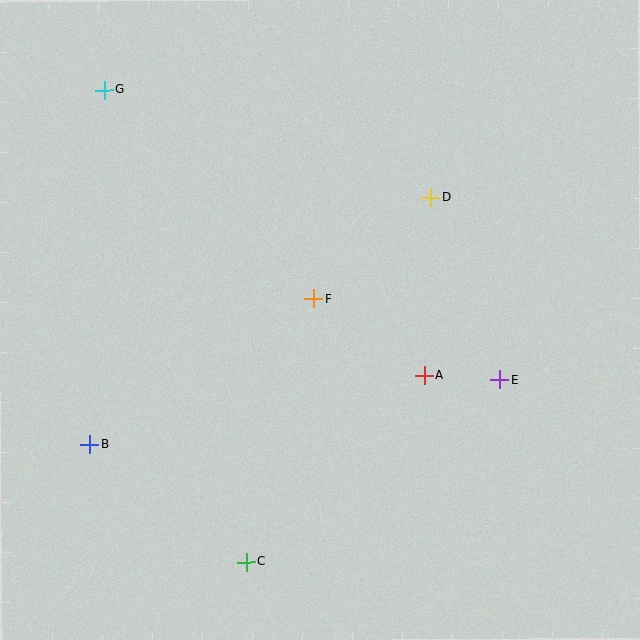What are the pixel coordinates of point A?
Point A is at (425, 376).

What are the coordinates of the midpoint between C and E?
The midpoint between C and E is at (373, 471).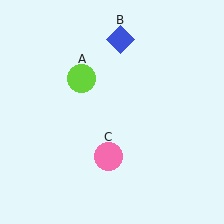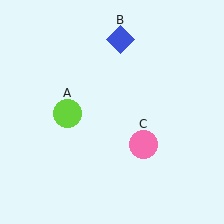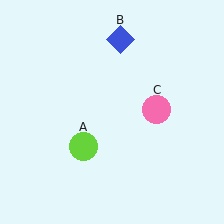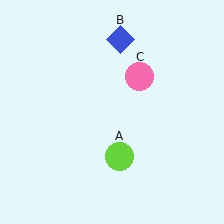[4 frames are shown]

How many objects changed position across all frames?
2 objects changed position: lime circle (object A), pink circle (object C).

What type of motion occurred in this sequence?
The lime circle (object A), pink circle (object C) rotated counterclockwise around the center of the scene.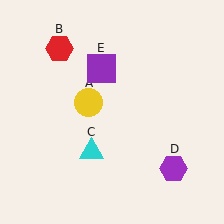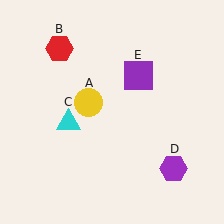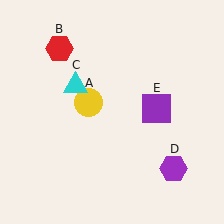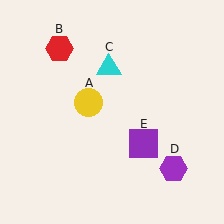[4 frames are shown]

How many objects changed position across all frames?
2 objects changed position: cyan triangle (object C), purple square (object E).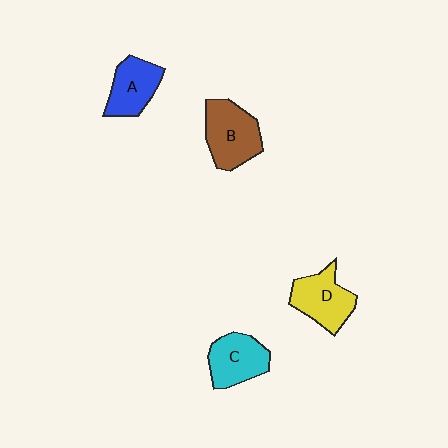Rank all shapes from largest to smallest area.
From largest to smallest: B (brown), D (yellow), C (cyan), A (blue).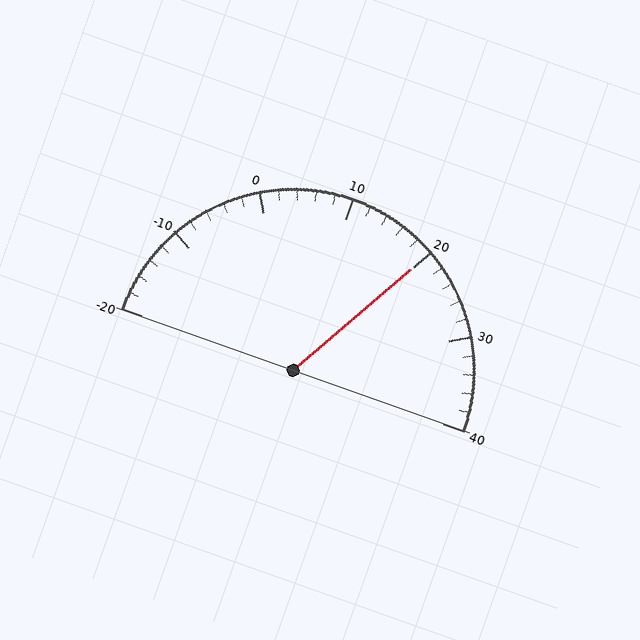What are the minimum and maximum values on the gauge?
The gauge ranges from -20 to 40.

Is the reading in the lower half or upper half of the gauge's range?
The reading is in the upper half of the range (-20 to 40).